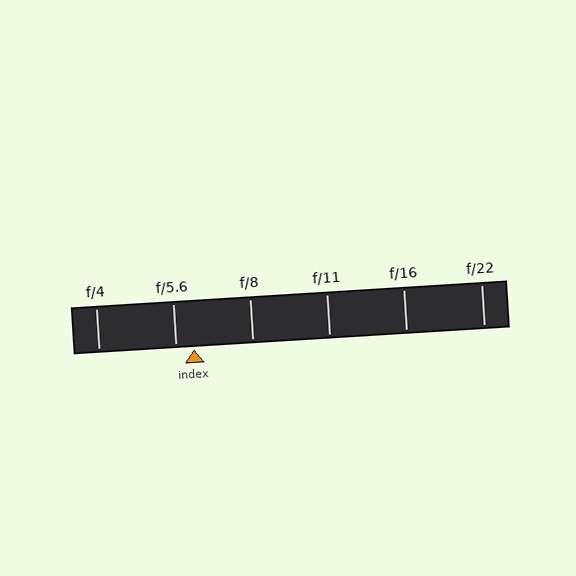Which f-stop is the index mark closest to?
The index mark is closest to f/5.6.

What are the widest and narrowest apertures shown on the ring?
The widest aperture shown is f/4 and the narrowest is f/22.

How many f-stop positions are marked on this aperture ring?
There are 6 f-stop positions marked.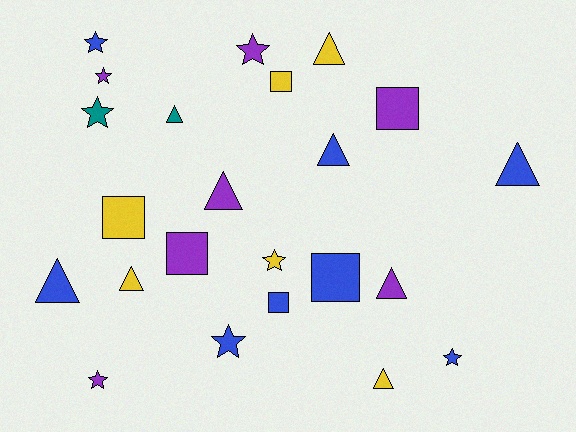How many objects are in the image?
There are 23 objects.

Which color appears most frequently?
Blue, with 8 objects.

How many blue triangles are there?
There are 3 blue triangles.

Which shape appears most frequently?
Triangle, with 9 objects.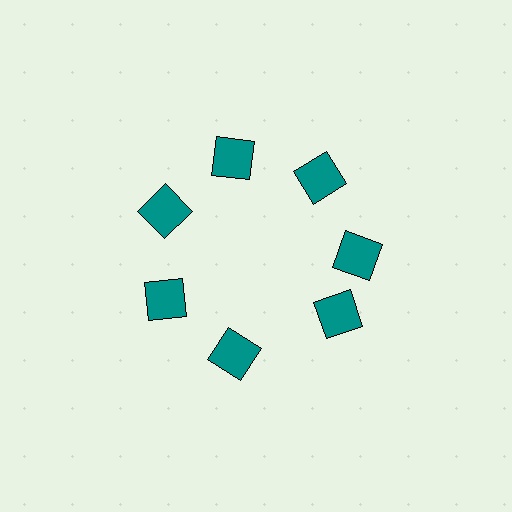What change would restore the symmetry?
The symmetry would be restored by rotating it back into even spacing with its neighbors so that all 7 squares sit at equal angles and equal distance from the center.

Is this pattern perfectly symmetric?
No. The 7 teal squares are arranged in a ring, but one element near the 5 o'clock position is rotated out of alignment along the ring, breaking the 7-fold rotational symmetry.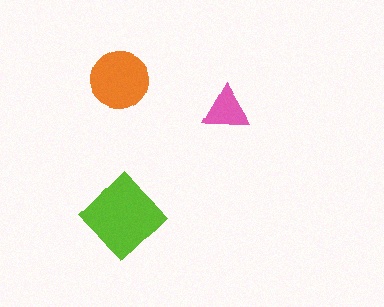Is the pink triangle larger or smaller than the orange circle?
Smaller.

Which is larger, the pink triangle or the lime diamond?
The lime diamond.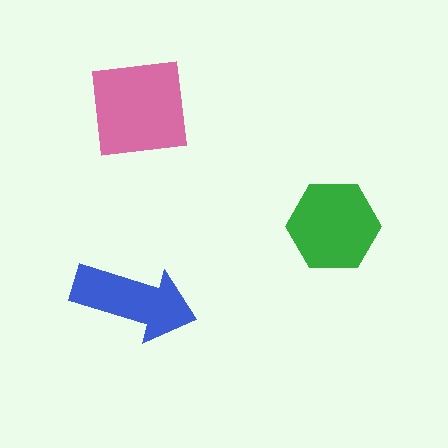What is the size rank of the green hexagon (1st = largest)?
2nd.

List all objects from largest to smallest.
The pink square, the green hexagon, the blue arrow.